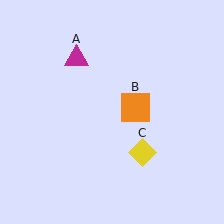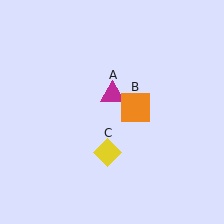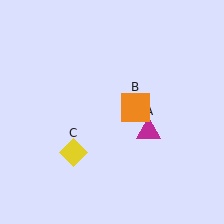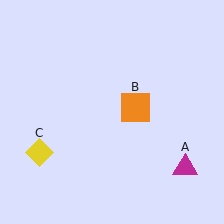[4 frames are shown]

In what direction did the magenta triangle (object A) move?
The magenta triangle (object A) moved down and to the right.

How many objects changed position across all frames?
2 objects changed position: magenta triangle (object A), yellow diamond (object C).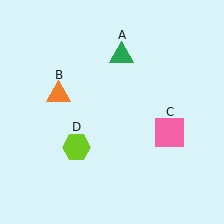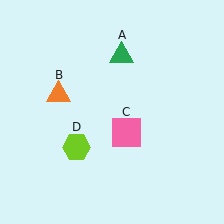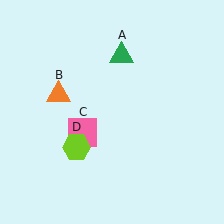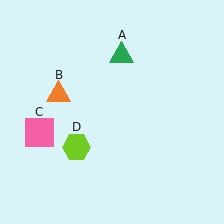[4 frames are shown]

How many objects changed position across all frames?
1 object changed position: pink square (object C).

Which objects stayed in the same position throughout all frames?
Green triangle (object A) and orange triangle (object B) and lime hexagon (object D) remained stationary.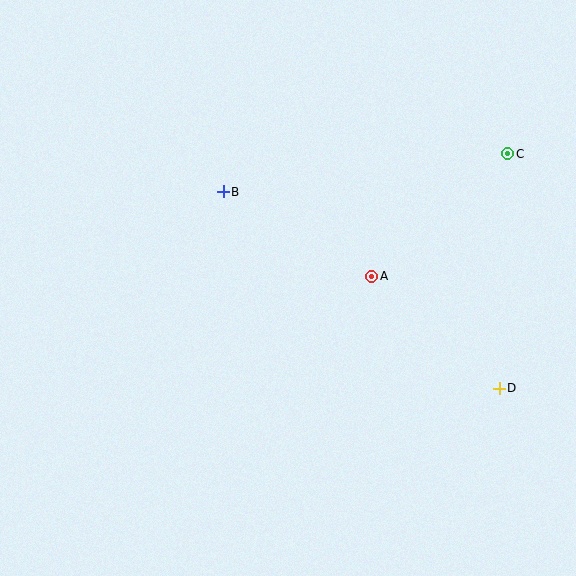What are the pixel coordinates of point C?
Point C is at (508, 153).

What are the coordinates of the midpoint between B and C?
The midpoint between B and C is at (365, 173).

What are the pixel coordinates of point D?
Point D is at (499, 388).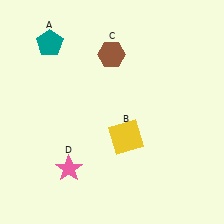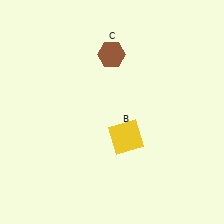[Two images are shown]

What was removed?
The teal pentagon (A), the pink star (D) were removed in Image 2.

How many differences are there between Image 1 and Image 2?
There are 2 differences between the two images.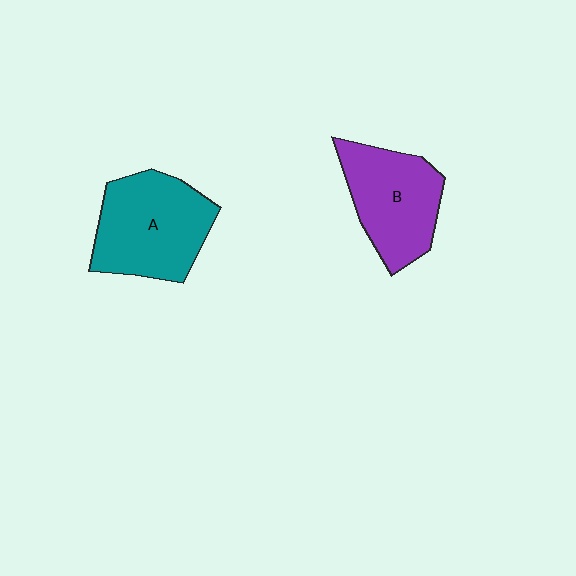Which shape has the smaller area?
Shape B (purple).